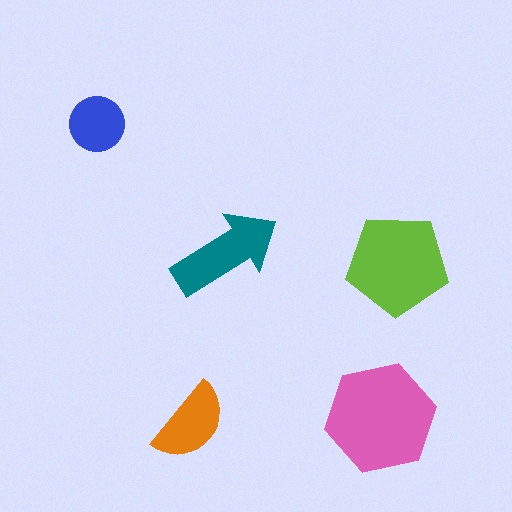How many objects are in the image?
There are 5 objects in the image.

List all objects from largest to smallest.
The pink hexagon, the lime pentagon, the teal arrow, the orange semicircle, the blue circle.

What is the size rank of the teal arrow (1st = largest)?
3rd.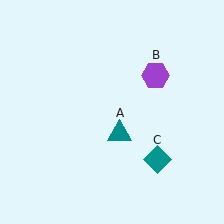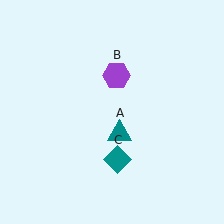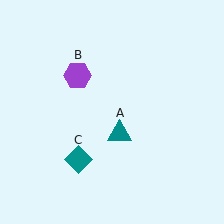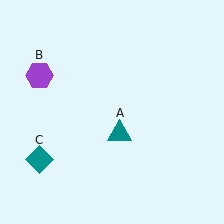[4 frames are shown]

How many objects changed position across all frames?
2 objects changed position: purple hexagon (object B), teal diamond (object C).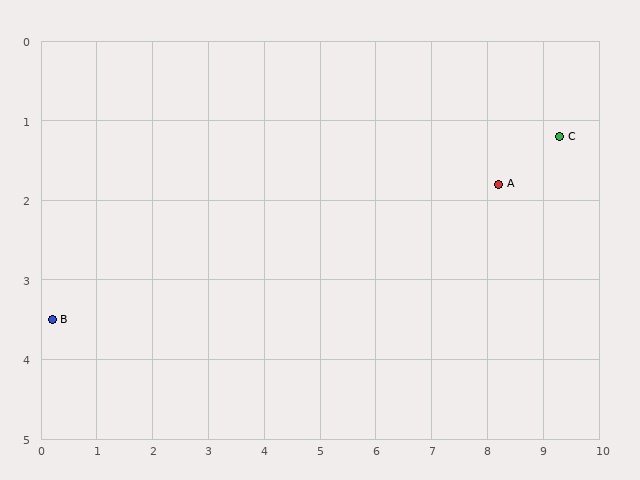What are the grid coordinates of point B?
Point B is at approximately (0.2, 3.5).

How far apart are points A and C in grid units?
Points A and C are about 1.3 grid units apart.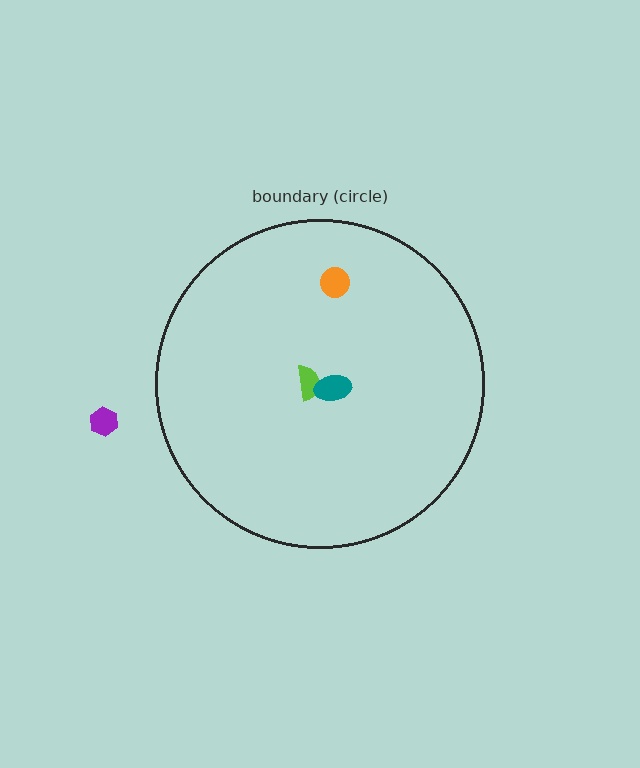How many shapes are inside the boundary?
3 inside, 1 outside.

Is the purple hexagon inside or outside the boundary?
Outside.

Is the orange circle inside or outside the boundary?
Inside.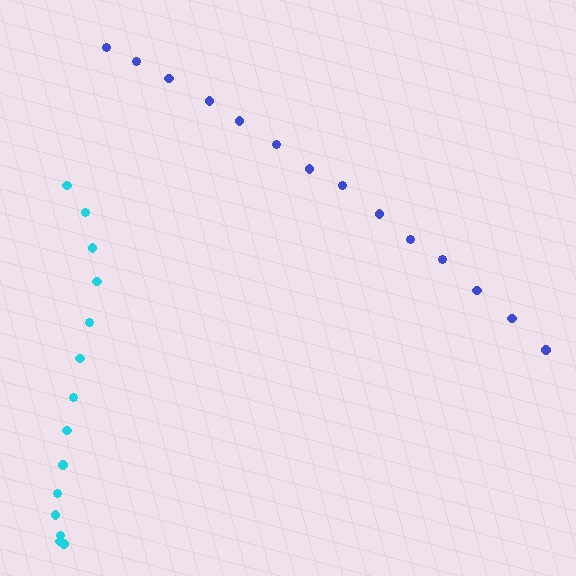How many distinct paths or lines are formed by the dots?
There are 2 distinct paths.